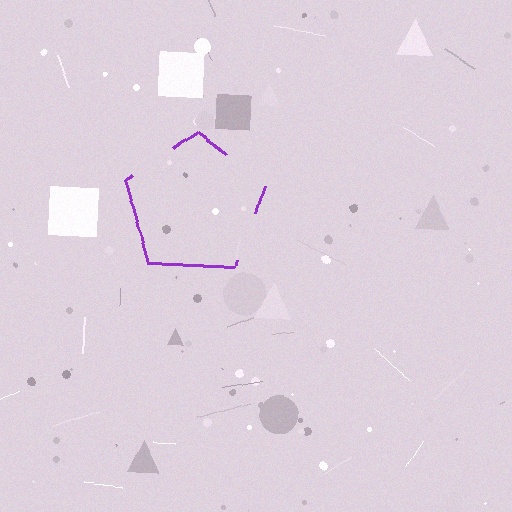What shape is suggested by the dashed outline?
The dashed outline suggests a pentagon.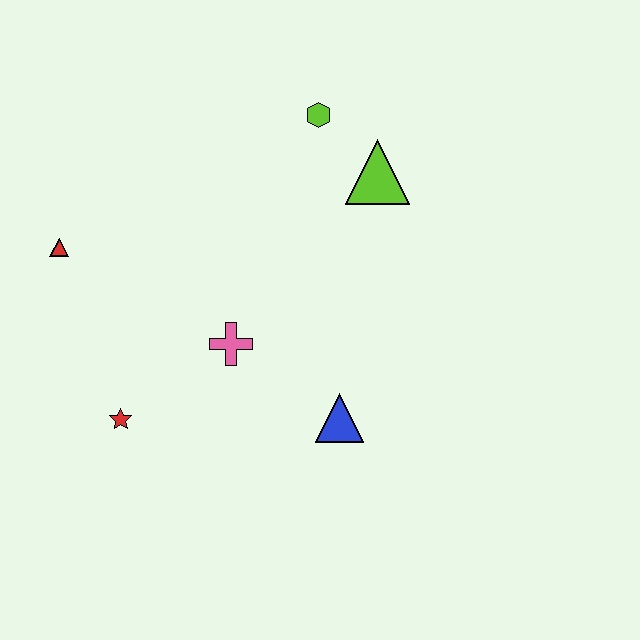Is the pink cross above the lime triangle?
No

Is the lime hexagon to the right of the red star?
Yes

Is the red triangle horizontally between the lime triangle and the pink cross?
No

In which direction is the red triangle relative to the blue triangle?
The red triangle is to the left of the blue triangle.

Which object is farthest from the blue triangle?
The red triangle is farthest from the blue triangle.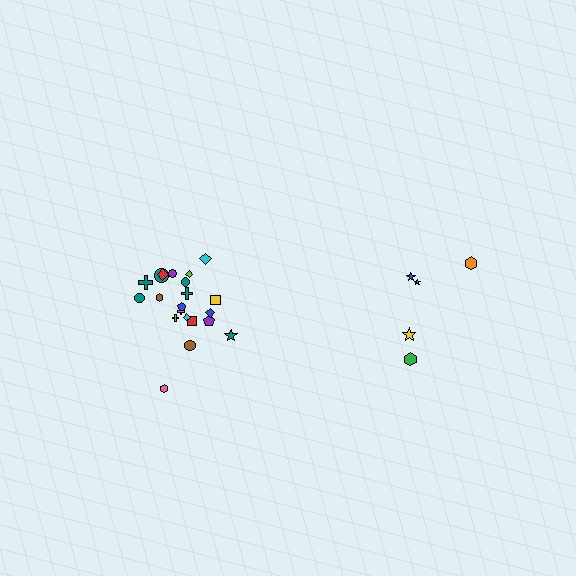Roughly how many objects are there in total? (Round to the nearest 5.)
Roughly 25 objects in total.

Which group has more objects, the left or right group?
The left group.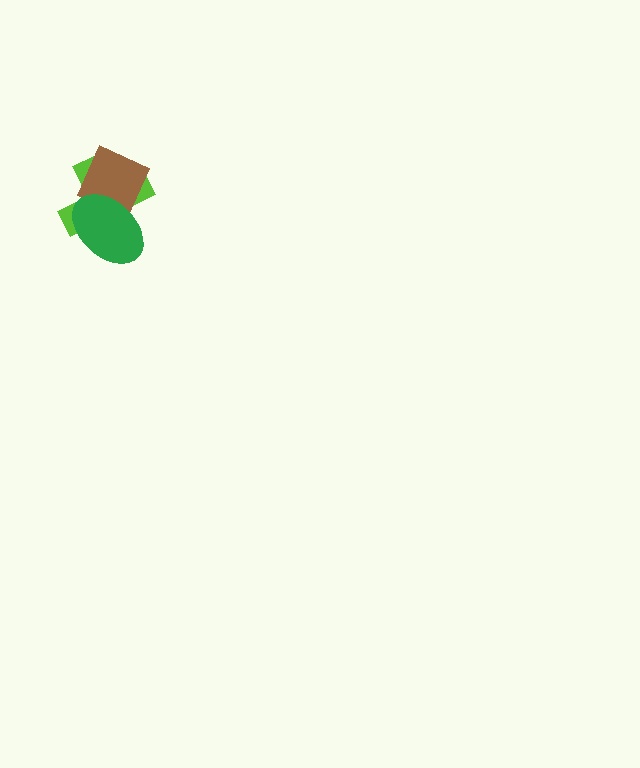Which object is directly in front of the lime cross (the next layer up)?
The brown diamond is directly in front of the lime cross.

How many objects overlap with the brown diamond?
2 objects overlap with the brown diamond.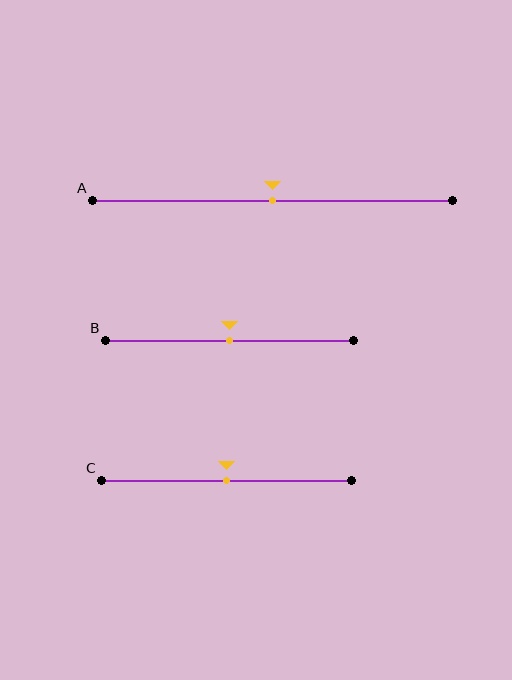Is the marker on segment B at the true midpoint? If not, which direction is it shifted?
Yes, the marker on segment B is at the true midpoint.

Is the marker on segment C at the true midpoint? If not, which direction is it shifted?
Yes, the marker on segment C is at the true midpoint.